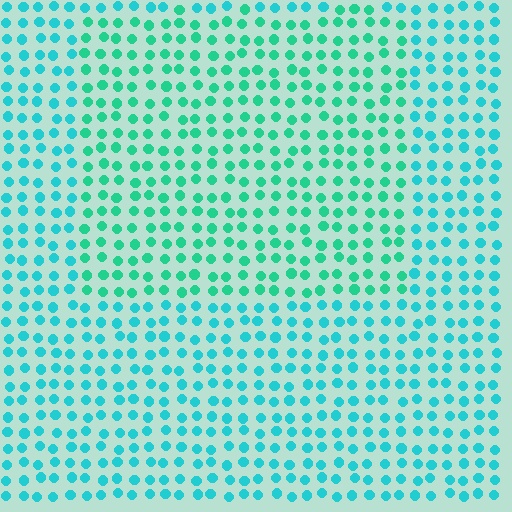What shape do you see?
I see a rectangle.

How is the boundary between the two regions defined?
The boundary is defined purely by a slight shift in hue (about 25 degrees). Spacing, size, and orientation are identical on both sides.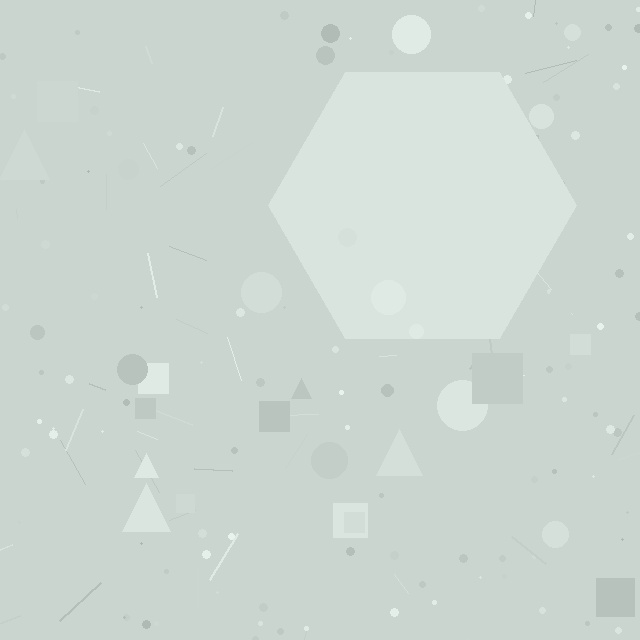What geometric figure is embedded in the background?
A hexagon is embedded in the background.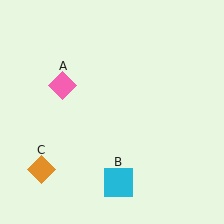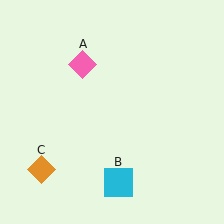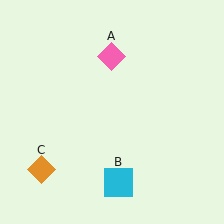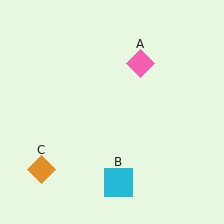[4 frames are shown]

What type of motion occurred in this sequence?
The pink diamond (object A) rotated clockwise around the center of the scene.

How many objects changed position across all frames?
1 object changed position: pink diamond (object A).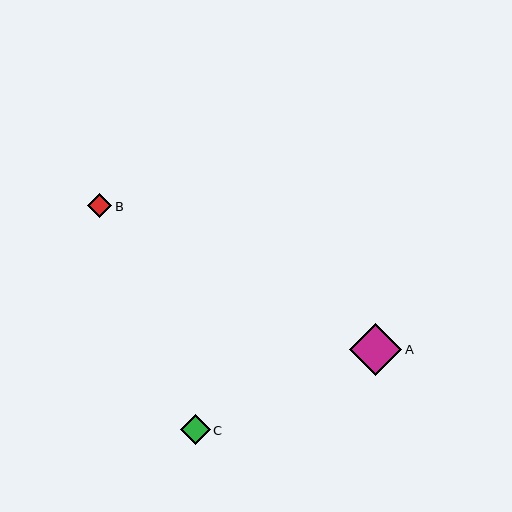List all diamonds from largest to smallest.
From largest to smallest: A, C, B.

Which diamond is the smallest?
Diamond B is the smallest with a size of approximately 24 pixels.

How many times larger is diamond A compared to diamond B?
Diamond A is approximately 2.1 times the size of diamond B.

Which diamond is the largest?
Diamond A is the largest with a size of approximately 52 pixels.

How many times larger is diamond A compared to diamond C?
Diamond A is approximately 1.8 times the size of diamond C.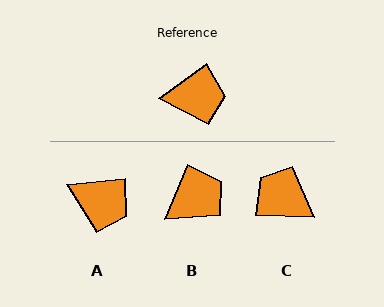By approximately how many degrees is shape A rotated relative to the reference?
Approximately 30 degrees clockwise.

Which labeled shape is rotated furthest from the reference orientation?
C, about 142 degrees away.